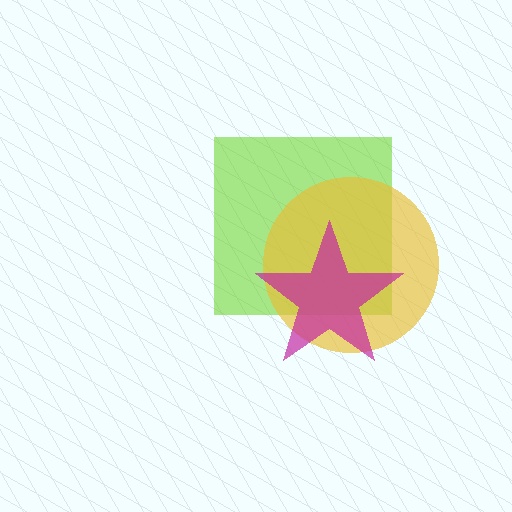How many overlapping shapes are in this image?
There are 3 overlapping shapes in the image.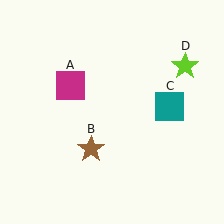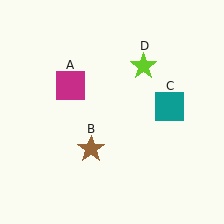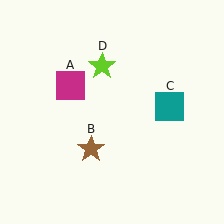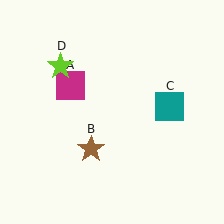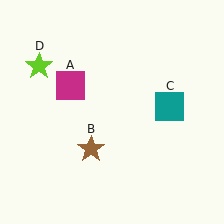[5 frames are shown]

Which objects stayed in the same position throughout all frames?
Magenta square (object A) and brown star (object B) and teal square (object C) remained stationary.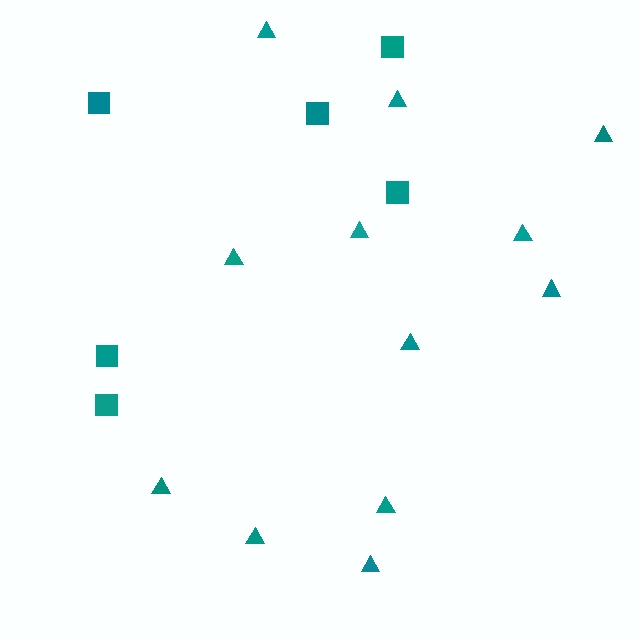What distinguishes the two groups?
There are 2 groups: one group of triangles (12) and one group of squares (6).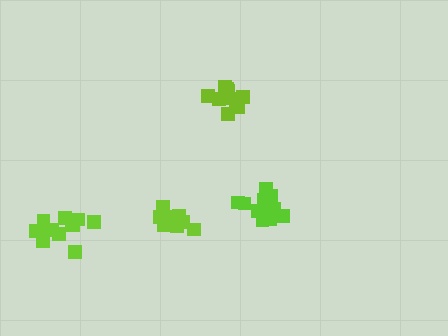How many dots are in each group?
Group 1: 12 dots, Group 2: 11 dots, Group 3: 11 dots, Group 4: 12 dots (46 total).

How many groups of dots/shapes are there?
There are 4 groups.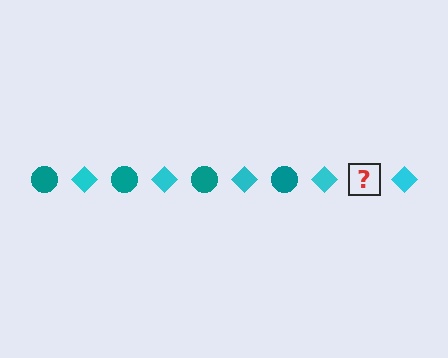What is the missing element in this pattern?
The missing element is a teal circle.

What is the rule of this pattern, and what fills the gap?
The rule is that the pattern alternates between teal circle and cyan diamond. The gap should be filled with a teal circle.